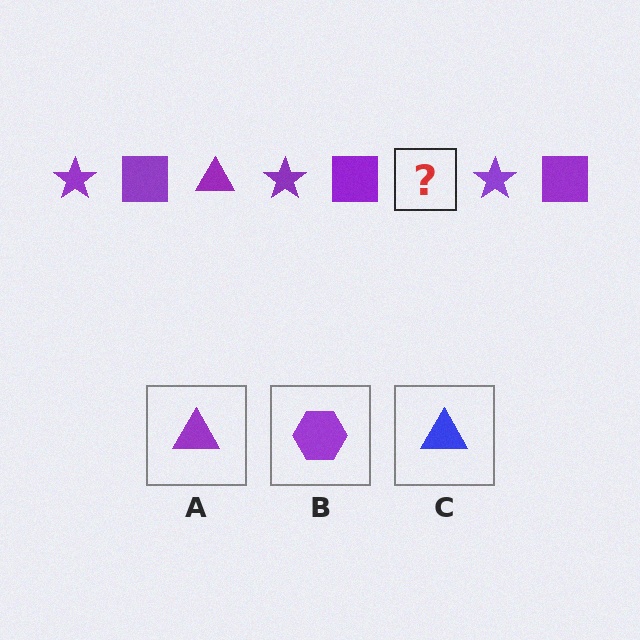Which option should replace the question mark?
Option A.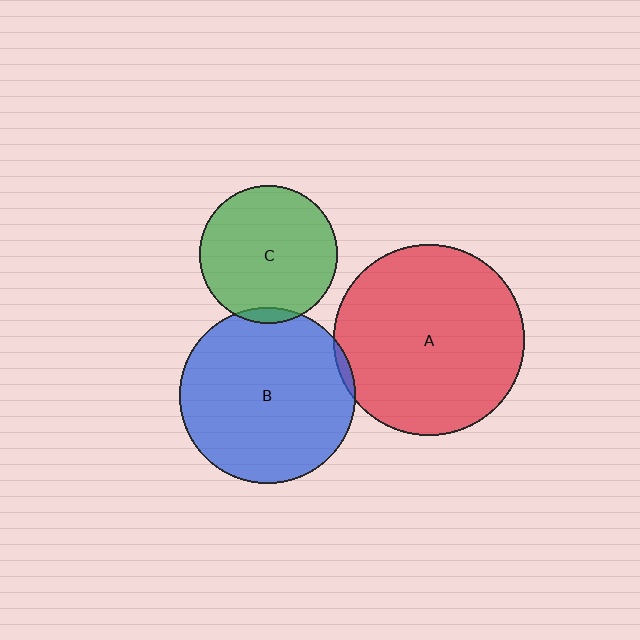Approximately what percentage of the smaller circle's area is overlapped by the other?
Approximately 5%.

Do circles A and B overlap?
Yes.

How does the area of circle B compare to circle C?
Approximately 1.6 times.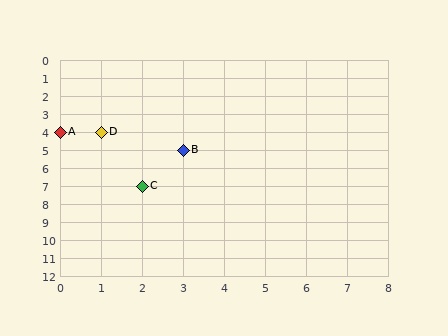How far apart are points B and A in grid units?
Points B and A are 3 columns and 1 row apart (about 3.2 grid units diagonally).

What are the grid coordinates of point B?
Point B is at grid coordinates (3, 5).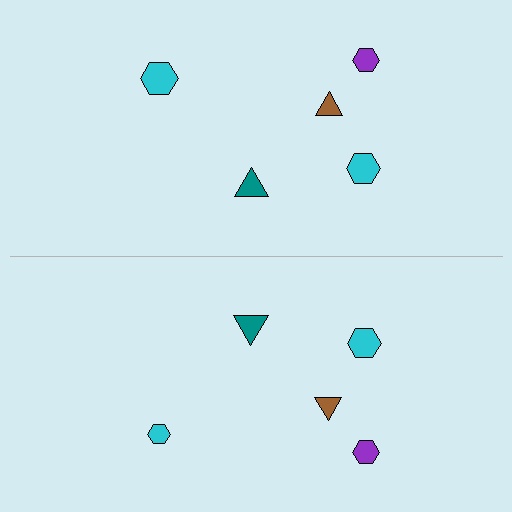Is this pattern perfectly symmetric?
No, the pattern is not perfectly symmetric. The cyan hexagon on the bottom side has a different size than its mirror counterpart.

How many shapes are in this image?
There are 10 shapes in this image.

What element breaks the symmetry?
The cyan hexagon on the bottom side has a different size than its mirror counterpart.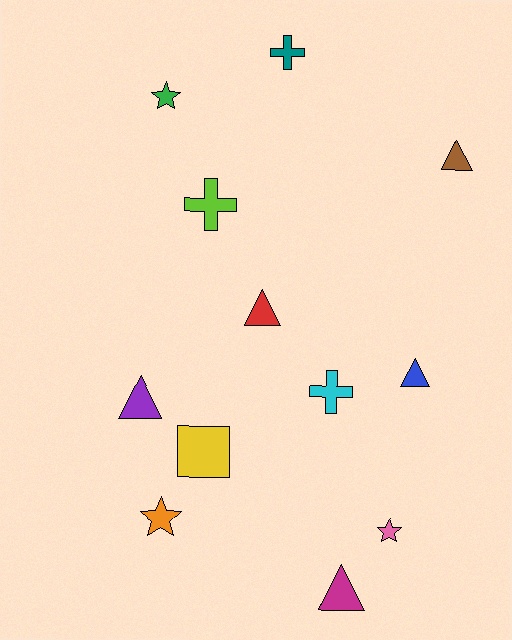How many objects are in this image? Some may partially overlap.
There are 12 objects.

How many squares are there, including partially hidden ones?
There is 1 square.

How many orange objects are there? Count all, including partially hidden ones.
There is 1 orange object.